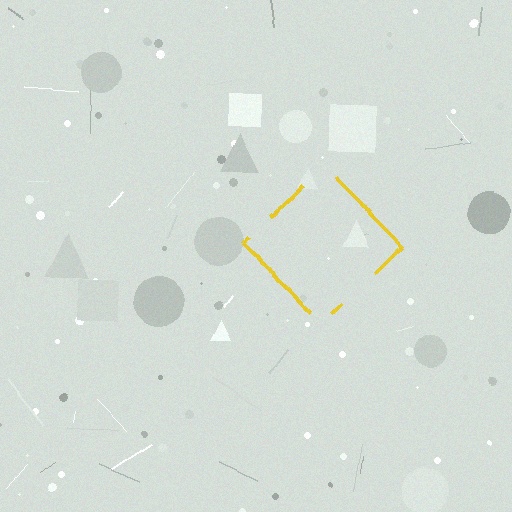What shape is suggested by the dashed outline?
The dashed outline suggests a diamond.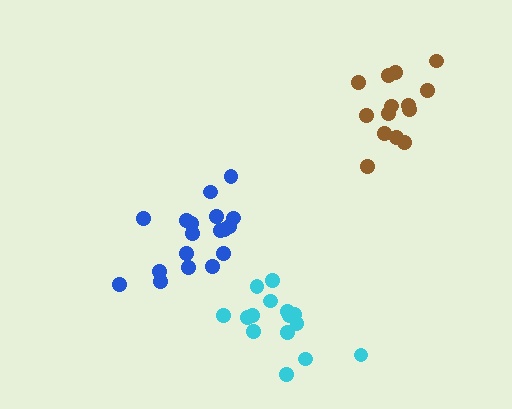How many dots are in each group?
Group 1: 14 dots, Group 2: 18 dots, Group 3: 15 dots (47 total).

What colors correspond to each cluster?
The clusters are colored: brown, blue, cyan.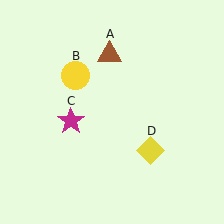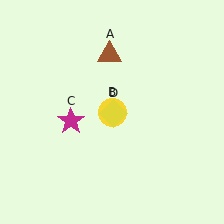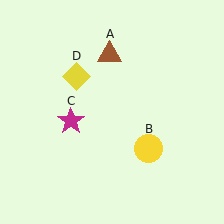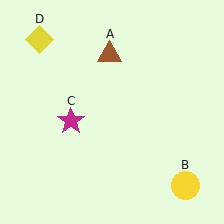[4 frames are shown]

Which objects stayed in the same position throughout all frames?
Brown triangle (object A) and magenta star (object C) remained stationary.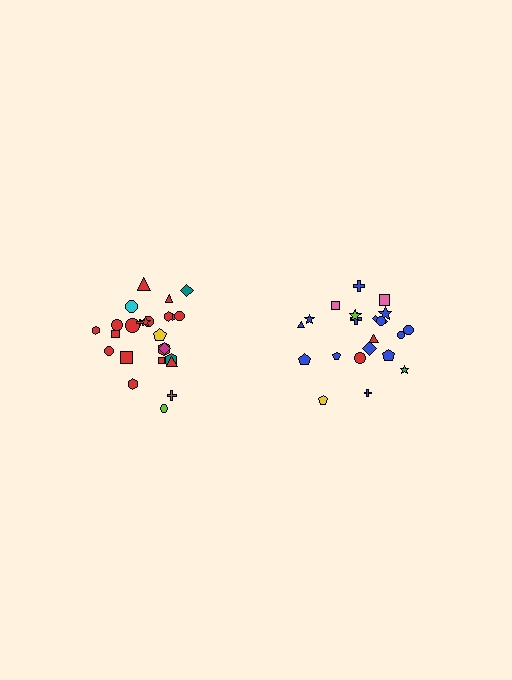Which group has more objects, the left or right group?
The left group.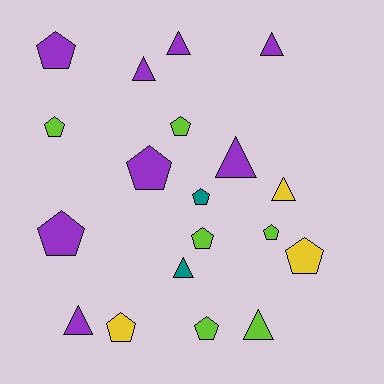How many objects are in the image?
There are 19 objects.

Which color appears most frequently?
Purple, with 8 objects.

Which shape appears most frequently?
Pentagon, with 11 objects.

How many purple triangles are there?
There are 5 purple triangles.